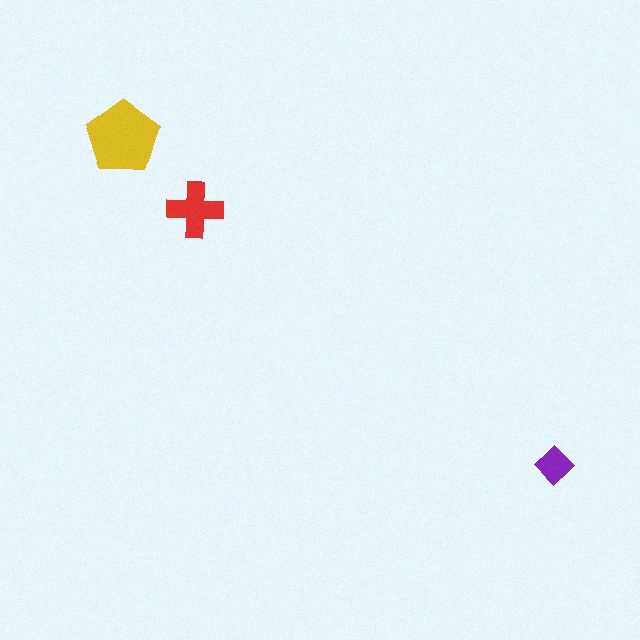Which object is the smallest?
The purple diamond.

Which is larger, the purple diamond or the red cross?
The red cross.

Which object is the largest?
The yellow pentagon.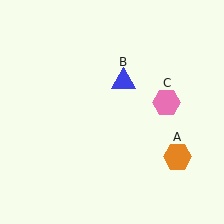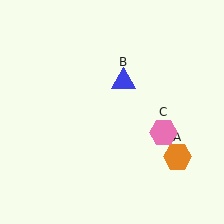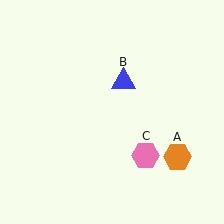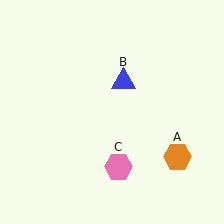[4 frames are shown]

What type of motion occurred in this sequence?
The pink hexagon (object C) rotated clockwise around the center of the scene.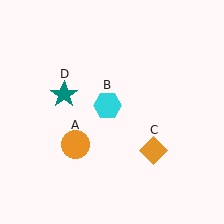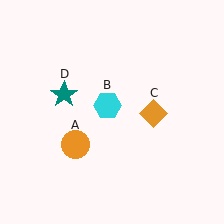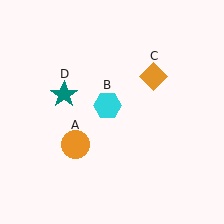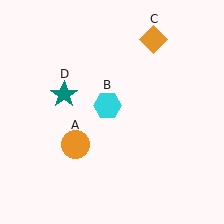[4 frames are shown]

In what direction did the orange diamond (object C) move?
The orange diamond (object C) moved up.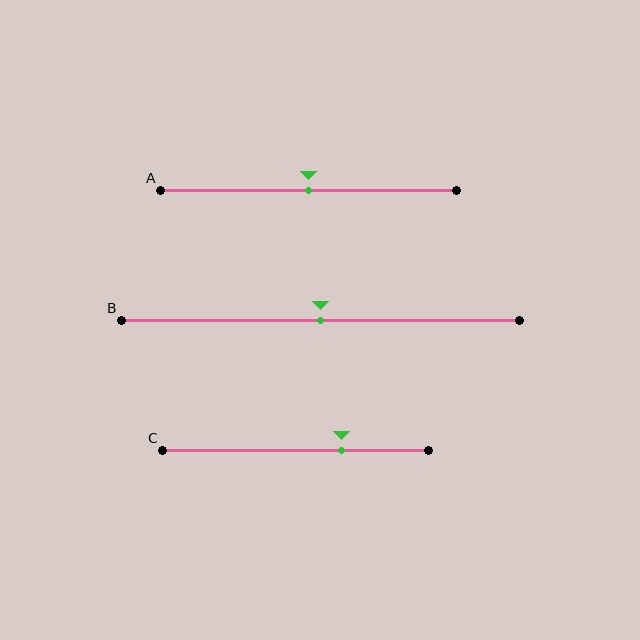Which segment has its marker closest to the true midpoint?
Segment A has its marker closest to the true midpoint.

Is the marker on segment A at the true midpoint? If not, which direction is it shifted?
Yes, the marker on segment A is at the true midpoint.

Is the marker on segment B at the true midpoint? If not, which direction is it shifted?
Yes, the marker on segment B is at the true midpoint.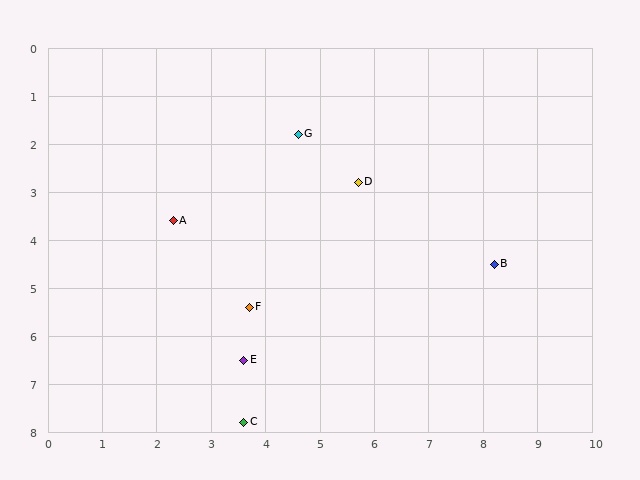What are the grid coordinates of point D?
Point D is at approximately (5.7, 2.8).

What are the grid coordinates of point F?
Point F is at approximately (3.7, 5.4).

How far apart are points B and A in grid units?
Points B and A are about 6.0 grid units apart.